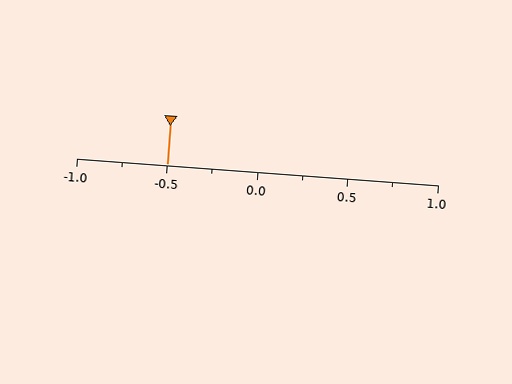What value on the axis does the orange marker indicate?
The marker indicates approximately -0.5.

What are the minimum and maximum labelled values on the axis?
The axis runs from -1.0 to 1.0.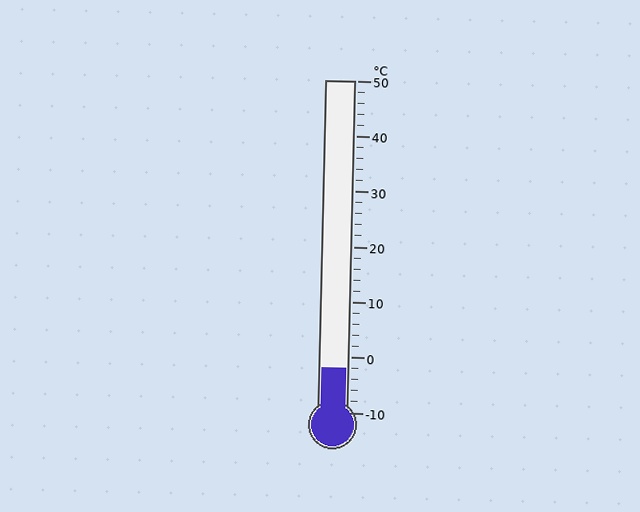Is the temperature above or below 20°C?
The temperature is below 20°C.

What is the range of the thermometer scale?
The thermometer scale ranges from -10°C to 50°C.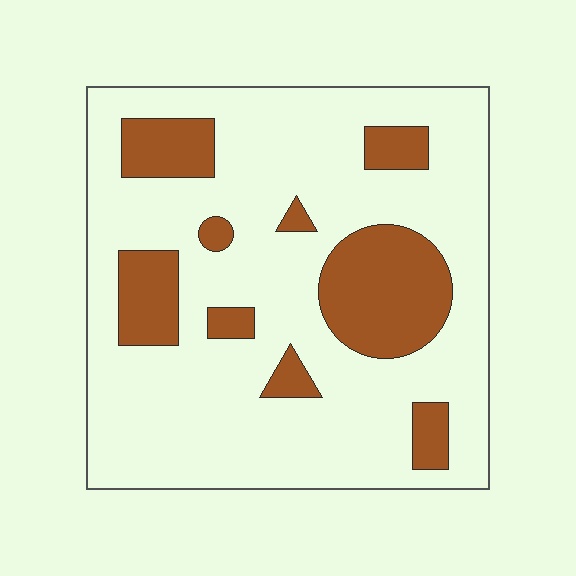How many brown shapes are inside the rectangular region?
9.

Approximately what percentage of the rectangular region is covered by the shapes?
Approximately 20%.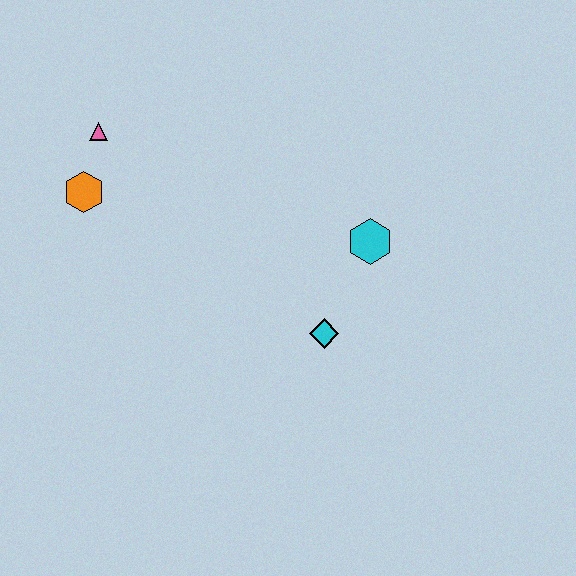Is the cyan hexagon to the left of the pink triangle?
No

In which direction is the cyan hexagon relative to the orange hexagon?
The cyan hexagon is to the right of the orange hexagon.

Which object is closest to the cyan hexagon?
The cyan diamond is closest to the cyan hexagon.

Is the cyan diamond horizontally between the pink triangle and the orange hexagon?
No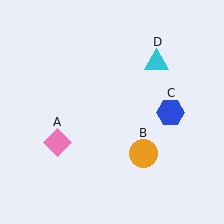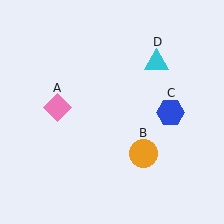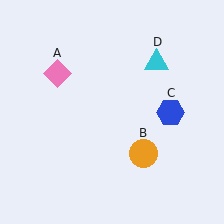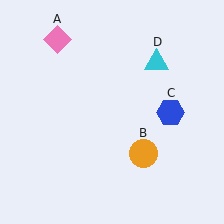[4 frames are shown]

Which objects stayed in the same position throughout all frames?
Orange circle (object B) and blue hexagon (object C) and cyan triangle (object D) remained stationary.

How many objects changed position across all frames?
1 object changed position: pink diamond (object A).